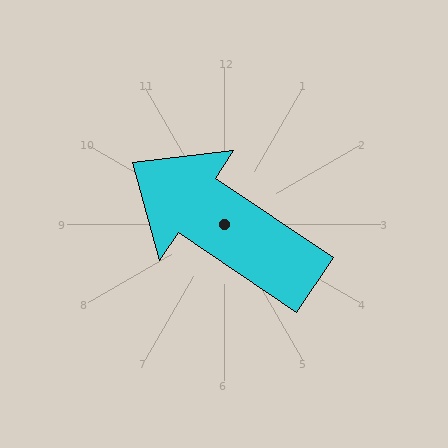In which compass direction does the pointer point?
Northwest.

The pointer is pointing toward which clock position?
Roughly 10 o'clock.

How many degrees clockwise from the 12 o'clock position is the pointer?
Approximately 304 degrees.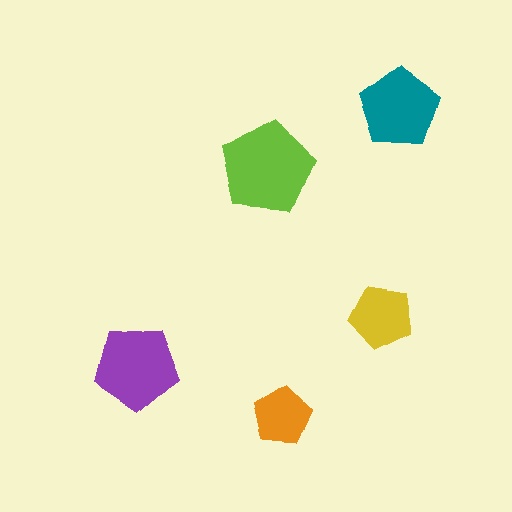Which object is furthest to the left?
The purple pentagon is leftmost.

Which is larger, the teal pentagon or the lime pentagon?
The lime one.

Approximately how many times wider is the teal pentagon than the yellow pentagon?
About 1.5 times wider.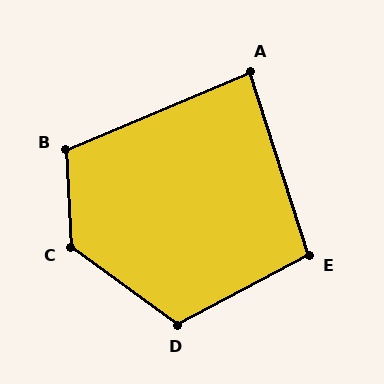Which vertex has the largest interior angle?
C, at approximately 129 degrees.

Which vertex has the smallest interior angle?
A, at approximately 85 degrees.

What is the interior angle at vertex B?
Approximately 110 degrees (obtuse).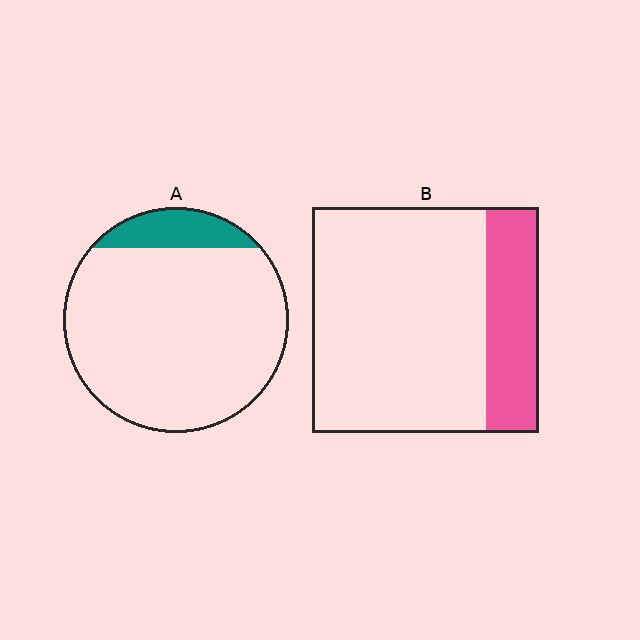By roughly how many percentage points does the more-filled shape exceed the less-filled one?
By roughly 10 percentage points (B over A).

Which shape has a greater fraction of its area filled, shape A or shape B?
Shape B.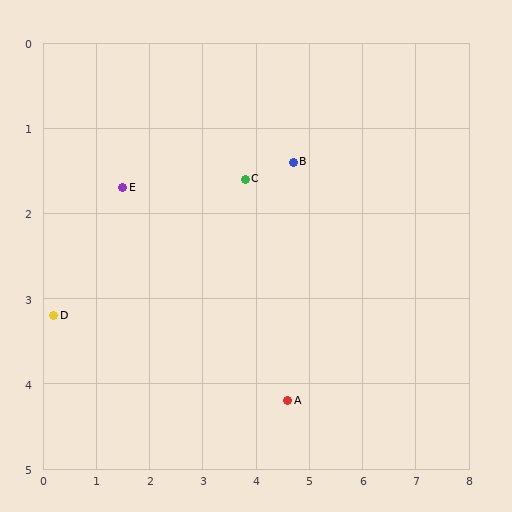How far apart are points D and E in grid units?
Points D and E are about 2.0 grid units apart.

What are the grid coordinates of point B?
Point B is at approximately (4.7, 1.4).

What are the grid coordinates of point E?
Point E is at approximately (1.5, 1.7).